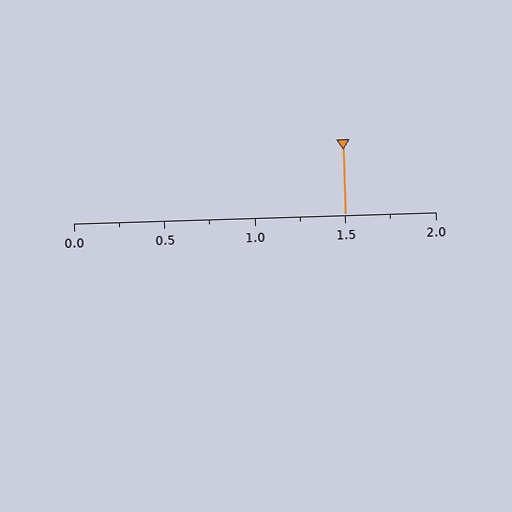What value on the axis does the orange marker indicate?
The marker indicates approximately 1.5.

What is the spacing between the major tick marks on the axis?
The major ticks are spaced 0.5 apart.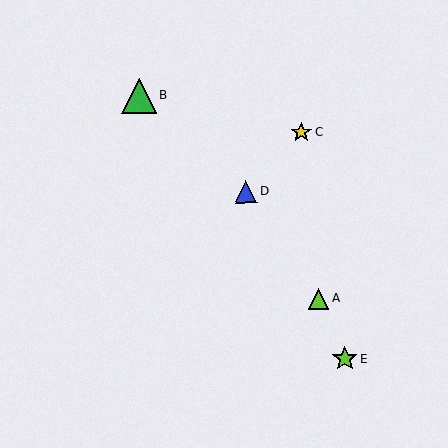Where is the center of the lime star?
The center of the lime star is at (345, 359).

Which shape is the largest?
The green triangle (labeled B) is the largest.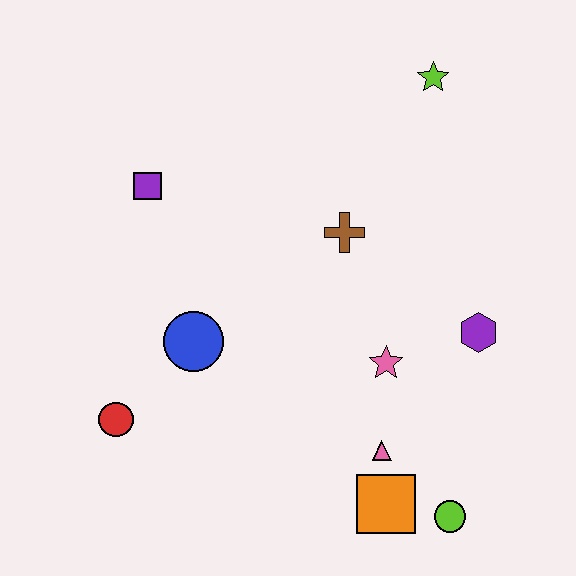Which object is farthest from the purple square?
The lime circle is farthest from the purple square.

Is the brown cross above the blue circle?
Yes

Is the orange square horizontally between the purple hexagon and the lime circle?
No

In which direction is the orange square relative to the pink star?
The orange square is below the pink star.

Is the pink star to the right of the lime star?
No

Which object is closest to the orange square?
The pink triangle is closest to the orange square.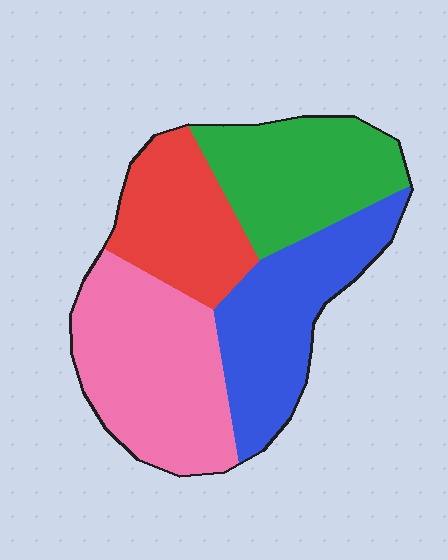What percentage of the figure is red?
Red covers roughly 20% of the figure.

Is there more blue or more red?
Blue.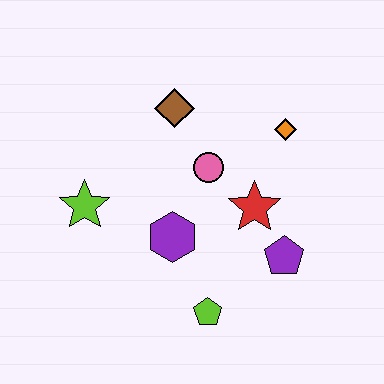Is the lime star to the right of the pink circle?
No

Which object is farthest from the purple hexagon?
The orange diamond is farthest from the purple hexagon.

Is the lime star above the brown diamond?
No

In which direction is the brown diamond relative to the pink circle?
The brown diamond is above the pink circle.